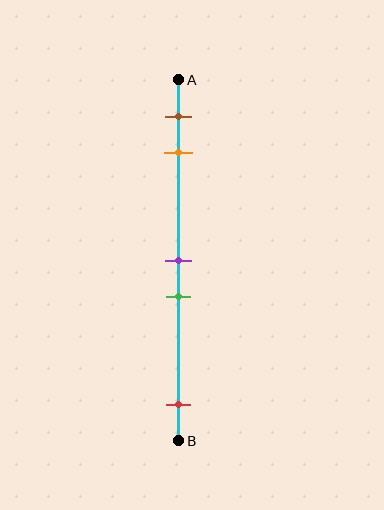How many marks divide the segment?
There are 5 marks dividing the segment.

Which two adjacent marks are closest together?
The purple and green marks are the closest adjacent pair.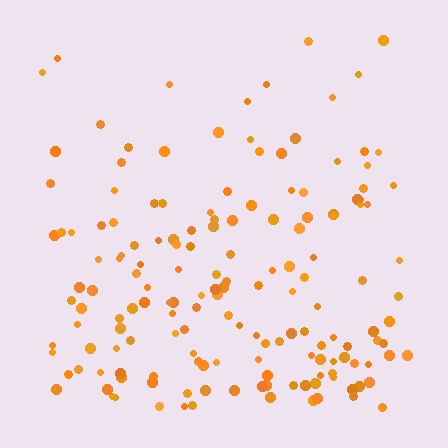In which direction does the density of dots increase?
From top to bottom, with the bottom side densest.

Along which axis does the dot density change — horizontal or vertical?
Vertical.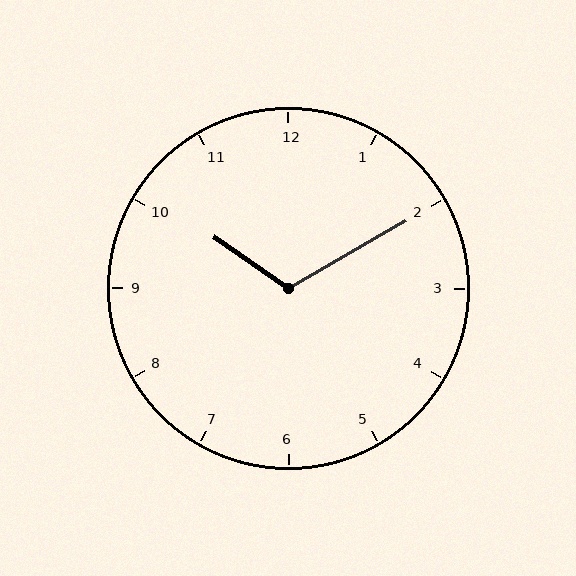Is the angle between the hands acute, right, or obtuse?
It is obtuse.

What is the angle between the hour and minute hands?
Approximately 115 degrees.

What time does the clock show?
10:10.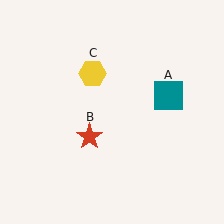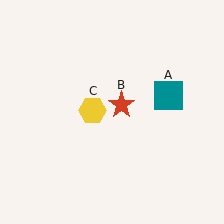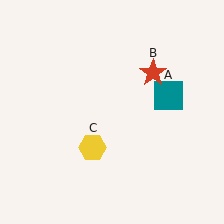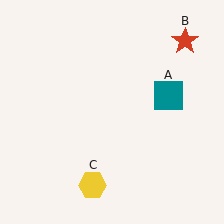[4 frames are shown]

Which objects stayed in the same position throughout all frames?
Teal square (object A) remained stationary.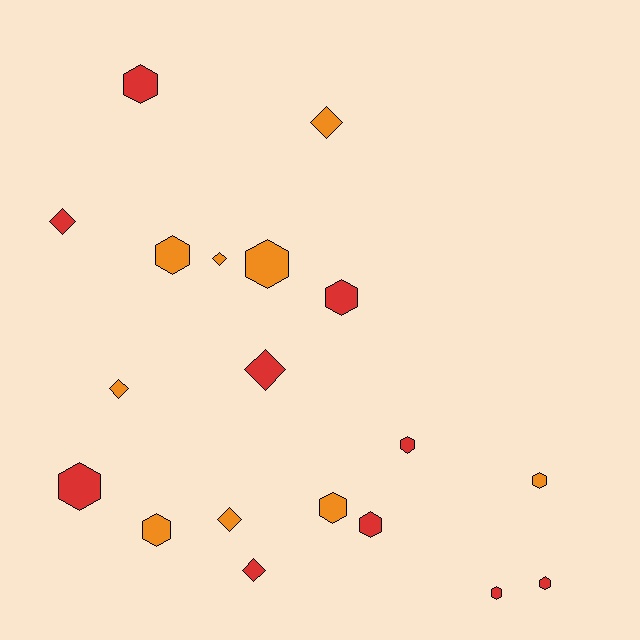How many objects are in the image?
There are 19 objects.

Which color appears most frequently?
Red, with 10 objects.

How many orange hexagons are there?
There are 5 orange hexagons.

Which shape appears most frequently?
Hexagon, with 12 objects.